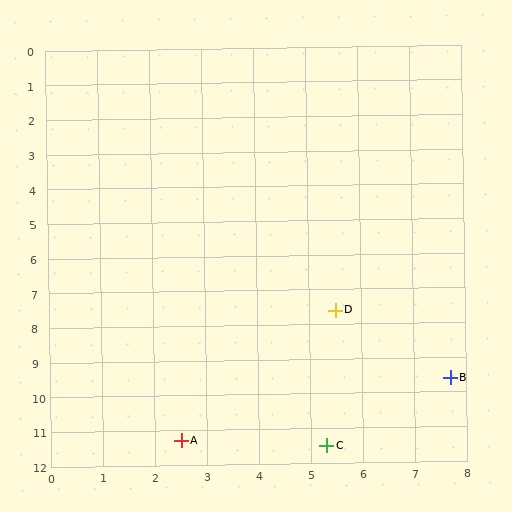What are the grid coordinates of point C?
Point C is at approximately (5.3, 11.5).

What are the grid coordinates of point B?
Point B is at approximately (7.7, 9.6).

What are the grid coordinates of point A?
Point A is at approximately (2.5, 11.3).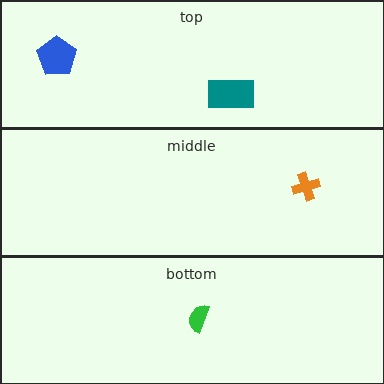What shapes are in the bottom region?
The green semicircle.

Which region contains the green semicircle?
The bottom region.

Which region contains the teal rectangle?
The top region.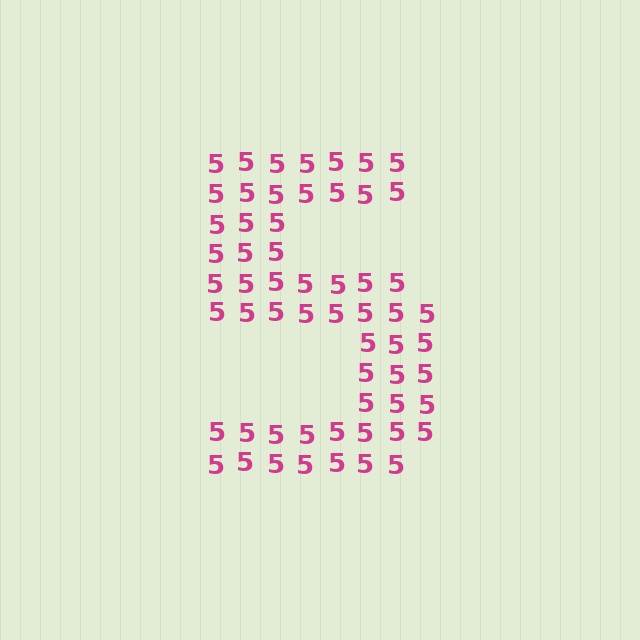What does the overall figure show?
The overall figure shows the digit 5.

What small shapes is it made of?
It is made of small digit 5's.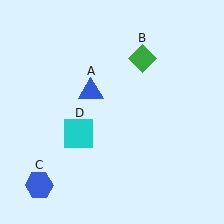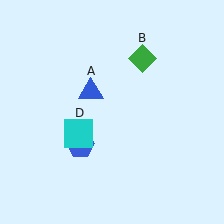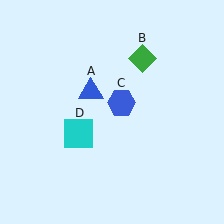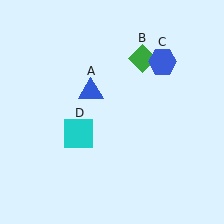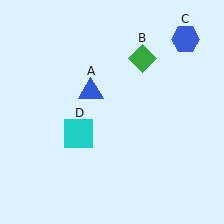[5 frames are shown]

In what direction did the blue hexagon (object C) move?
The blue hexagon (object C) moved up and to the right.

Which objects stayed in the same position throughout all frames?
Blue triangle (object A) and green diamond (object B) and cyan square (object D) remained stationary.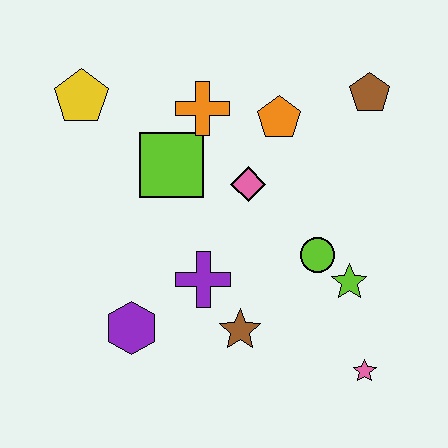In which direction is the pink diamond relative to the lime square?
The pink diamond is to the right of the lime square.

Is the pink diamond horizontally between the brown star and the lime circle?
Yes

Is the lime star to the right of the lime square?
Yes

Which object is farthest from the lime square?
The pink star is farthest from the lime square.